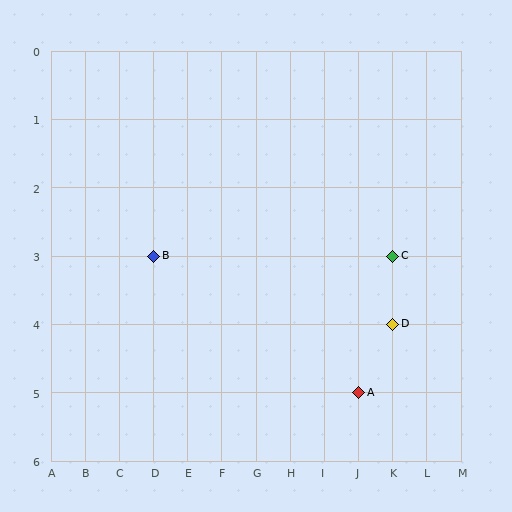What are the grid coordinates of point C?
Point C is at grid coordinates (K, 3).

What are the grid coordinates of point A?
Point A is at grid coordinates (J, 5).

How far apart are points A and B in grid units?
Points A and B are 6 columns and 2 rows apart (about 6.3 grid units diagonally).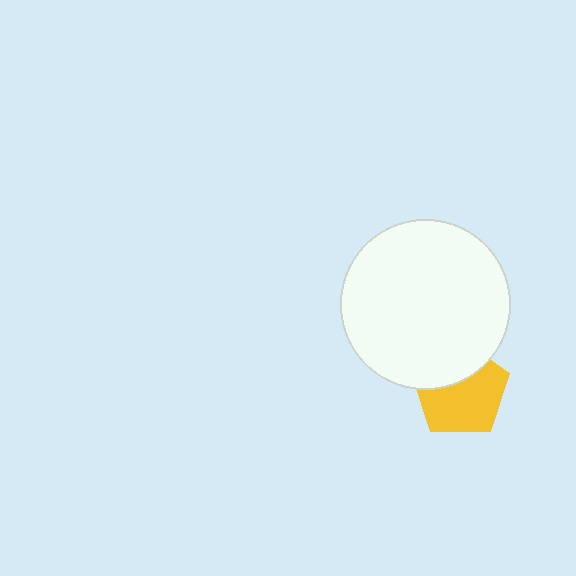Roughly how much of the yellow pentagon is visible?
About half of it is visible (roughly 64%).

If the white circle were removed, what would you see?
You would see the complete yellow pentagon.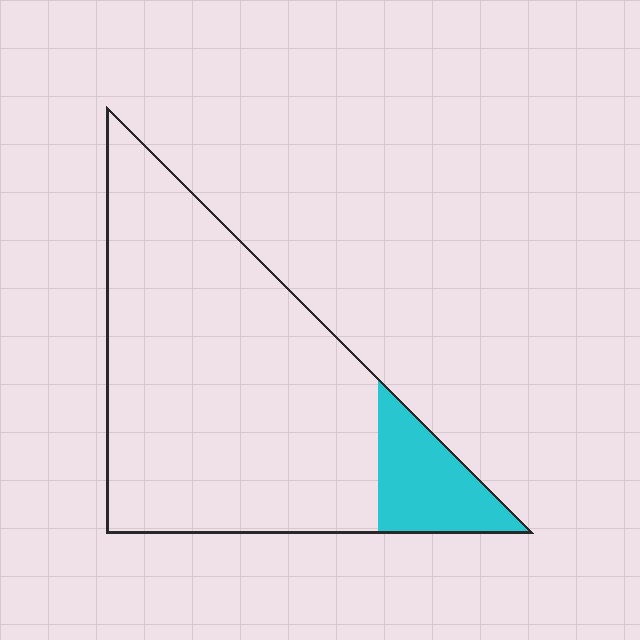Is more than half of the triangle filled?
No.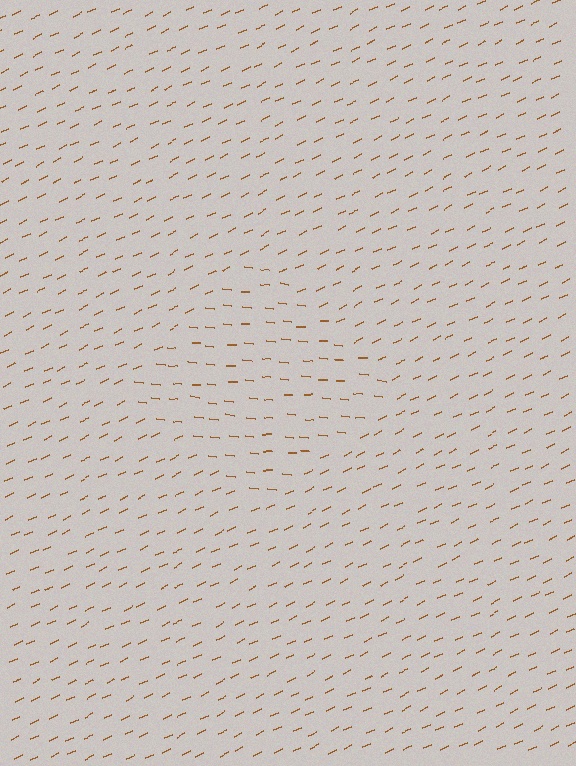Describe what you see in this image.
The image is filled with small brown line segments. A diamond region in the image has lines oriented differently from the surrounding lines, creating a visible texture boundary.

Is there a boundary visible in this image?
Yes, there is a texture boundary formed by a change in line orientation.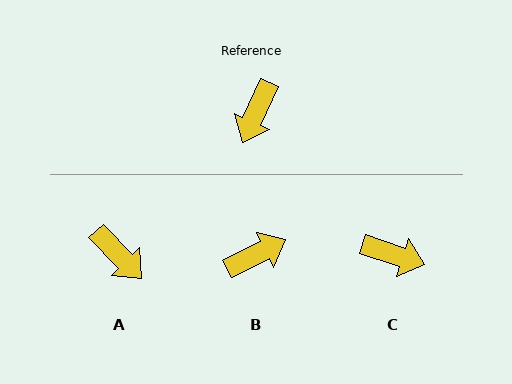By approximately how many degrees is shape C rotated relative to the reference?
Approximately 96 degrees counter-clockwise.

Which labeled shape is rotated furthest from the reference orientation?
B, about 141 degrees away.